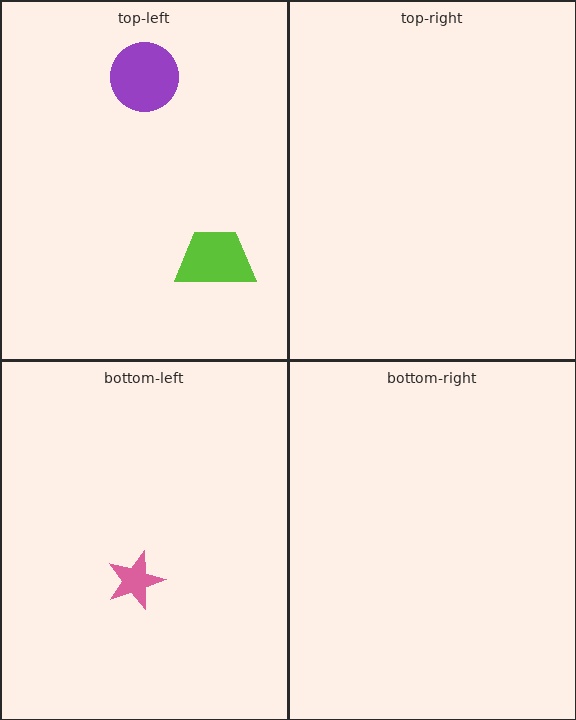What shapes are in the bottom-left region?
The pink star.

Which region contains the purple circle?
The top-left region.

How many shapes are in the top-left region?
2.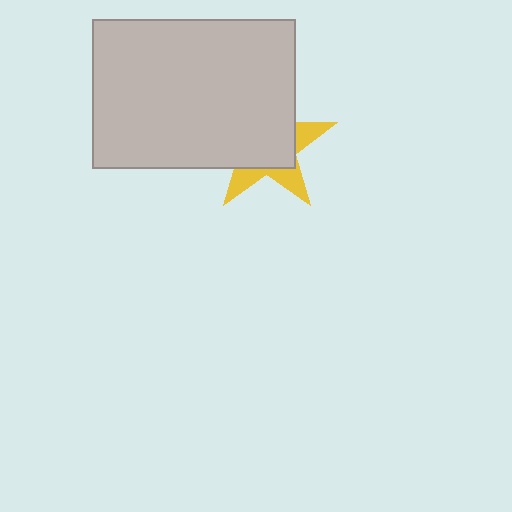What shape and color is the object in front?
The object in front is a light gray rectangle.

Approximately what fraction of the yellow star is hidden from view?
Roughly 67% of the yellow star is hidden behind the light gray rectangle.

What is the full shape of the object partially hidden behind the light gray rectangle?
The partially hidden object is a yellow star.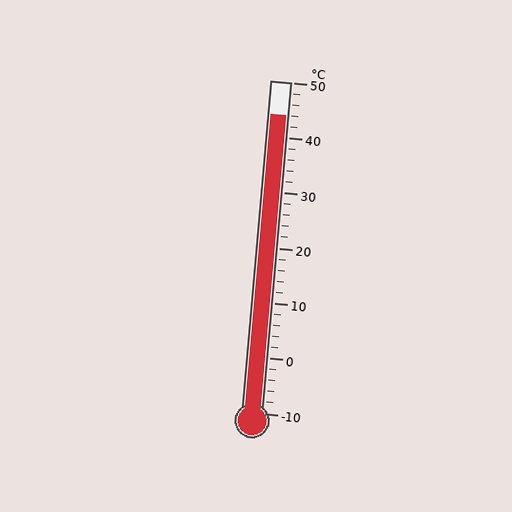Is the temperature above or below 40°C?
The temperature is above 40°C.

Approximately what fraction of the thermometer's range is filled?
The thermometer is filled to approximately 90% of its range.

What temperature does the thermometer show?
The thermometer shows approximately 44°C.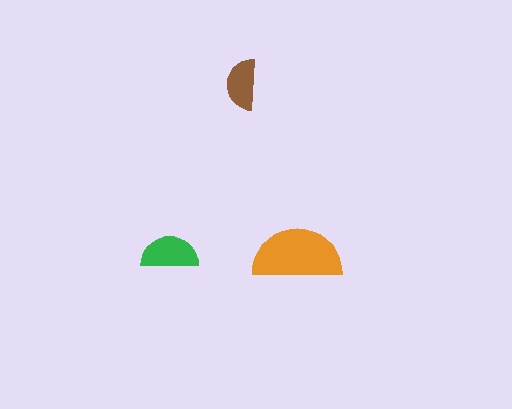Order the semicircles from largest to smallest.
the orange one, the green one, the brown one.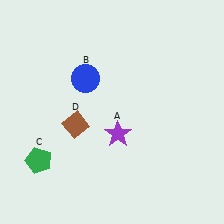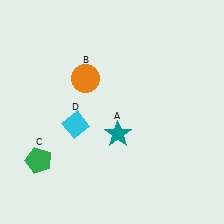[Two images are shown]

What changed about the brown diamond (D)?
In Image 1, D is brown. In Image 2, it changed to cyan.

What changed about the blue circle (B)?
In Image 1, B is blue. In Image 2, it changed to orange.